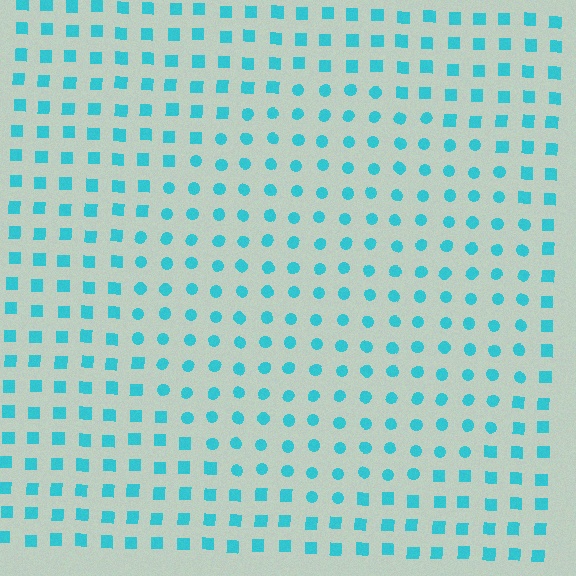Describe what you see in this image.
The image is filled with small cyan elements arranged in a uniform grid. A circle-shaped region contains circles, while the surrounding area contains squares. The boundary is defined purely by the change in element shape.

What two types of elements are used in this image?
The image uses circles inside the circle region and squares outside it.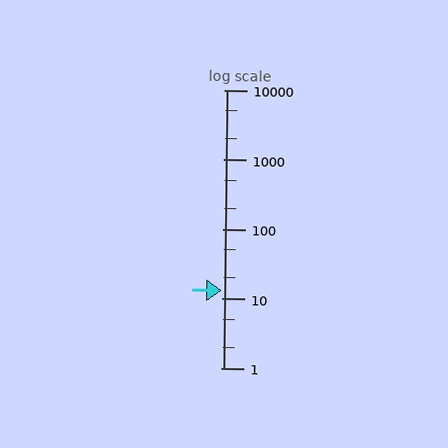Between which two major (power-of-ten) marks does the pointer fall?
The pointer is between 10 and 100.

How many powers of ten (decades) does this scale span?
The scale spans 4 decades, from 1 to 10000.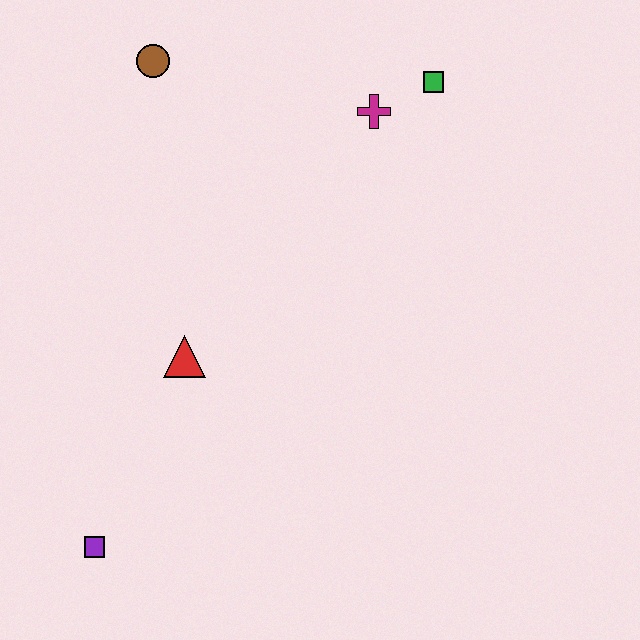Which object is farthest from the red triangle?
The green square is farthest from the red triangle.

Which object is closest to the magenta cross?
The green square is closest to the magenta cross.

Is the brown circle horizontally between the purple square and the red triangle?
Yes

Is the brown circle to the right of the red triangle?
No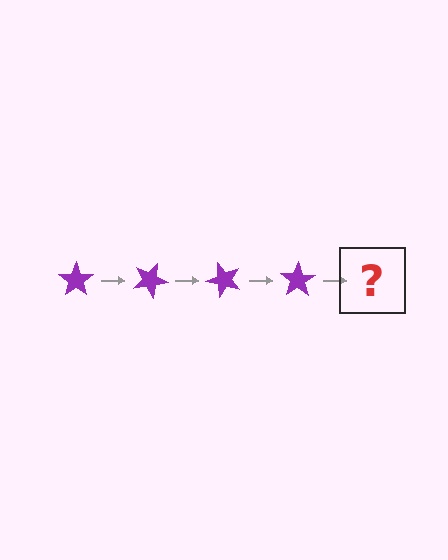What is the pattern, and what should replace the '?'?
The pattern is that the star rotates 25 degrees each step. The '?' should be a purple star rotated 100 degrees.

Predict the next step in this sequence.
The next step is a purple star rotated 100 degrees.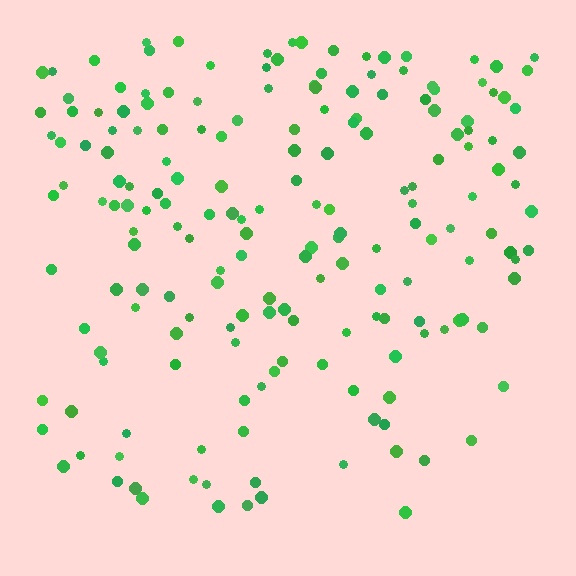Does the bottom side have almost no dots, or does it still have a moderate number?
Still a moderate number, just noticeably fewer than the top.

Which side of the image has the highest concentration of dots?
The top.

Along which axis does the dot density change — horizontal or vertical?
Vertical.